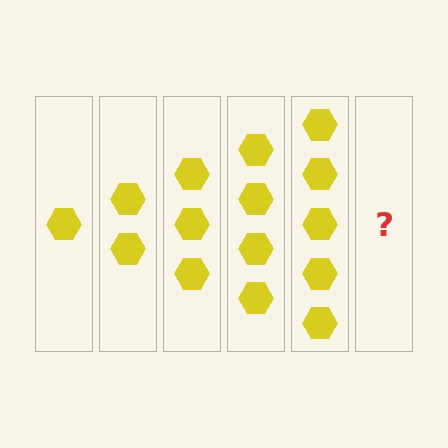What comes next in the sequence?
The next element should be 6 hexagons.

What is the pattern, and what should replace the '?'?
The pattern is that each step adds one more hexagon. The '?' should be 6 hexagons.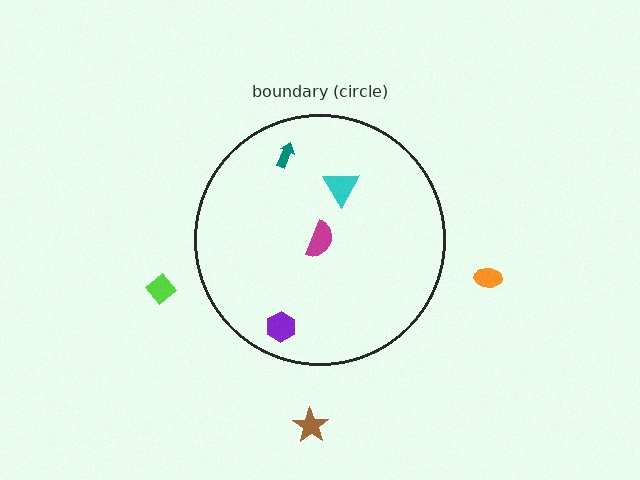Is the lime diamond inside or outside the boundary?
Outside.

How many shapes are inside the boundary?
4 inside, 3 outside.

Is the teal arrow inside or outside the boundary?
Inside.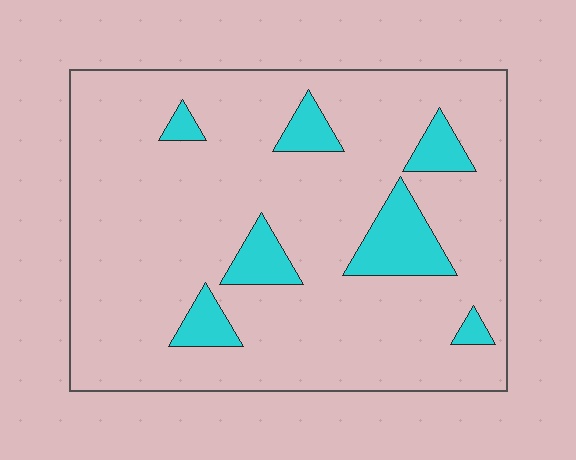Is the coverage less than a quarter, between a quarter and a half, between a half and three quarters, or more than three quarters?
Less than a quarter.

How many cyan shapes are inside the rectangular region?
7.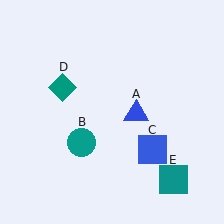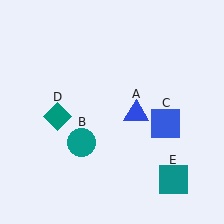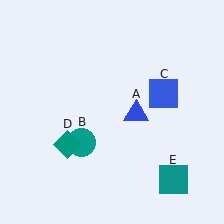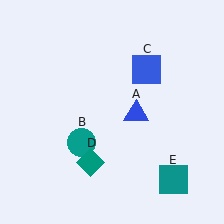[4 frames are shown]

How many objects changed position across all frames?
2 objects changed position: blue square (object C), teal diamond (object D).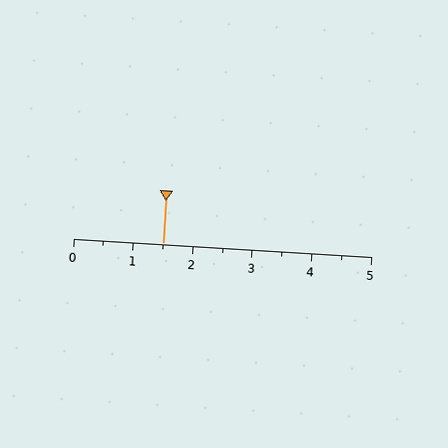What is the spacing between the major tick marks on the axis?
The major ticks are spaced 1 apart.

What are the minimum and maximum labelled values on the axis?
The axis runs from 0 to 5.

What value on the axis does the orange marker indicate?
The marker indicates approximately 1.5.